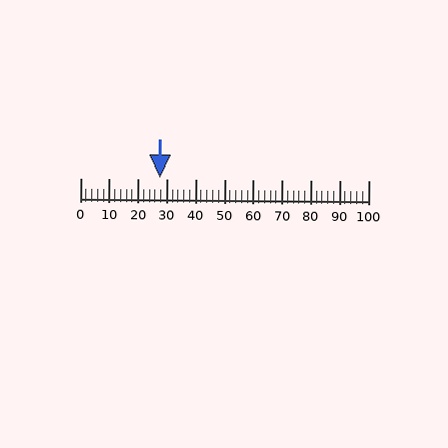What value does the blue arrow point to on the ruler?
The blue arrow points to approximately 28.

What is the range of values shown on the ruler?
The ruler shows values from 0 to 100.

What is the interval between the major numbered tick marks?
The major tick marks are spaced 10 units apart.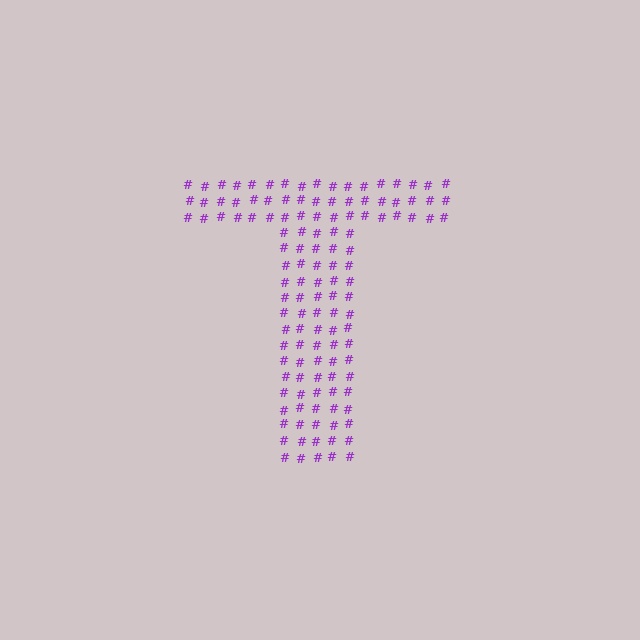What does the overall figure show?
The overall figure shows the letter T.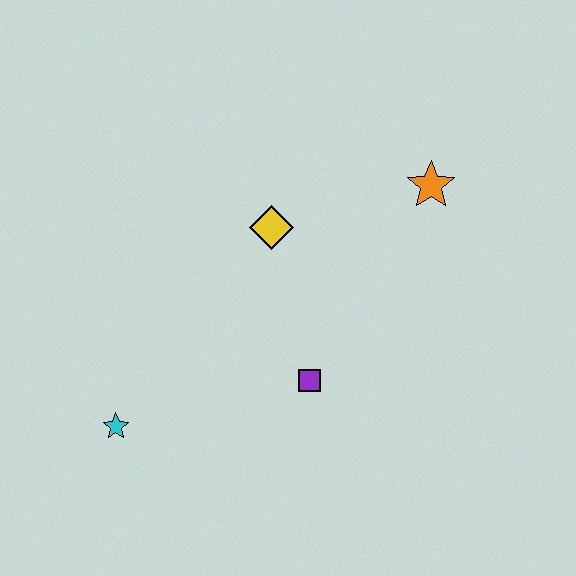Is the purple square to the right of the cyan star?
Yes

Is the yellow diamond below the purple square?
No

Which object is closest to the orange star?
The yellow diamond is closest to the orange star.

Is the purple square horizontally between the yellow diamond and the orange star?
Yes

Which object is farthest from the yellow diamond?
The cyan star is farthest from the yellow diamond.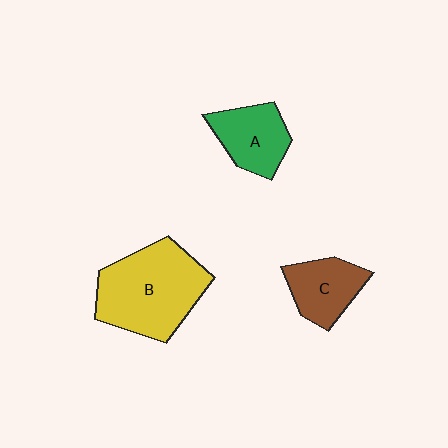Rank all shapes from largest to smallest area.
From largest to smallest: B (yellow), A (green), C (brown).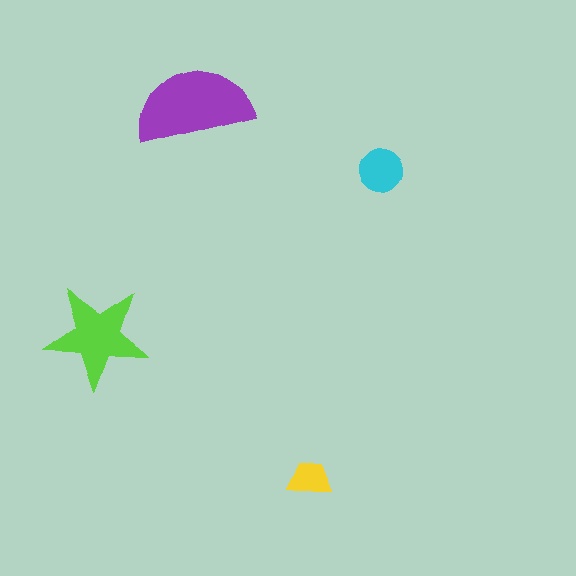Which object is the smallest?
The yellow trapezoid.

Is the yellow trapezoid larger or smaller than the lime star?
Smaller.